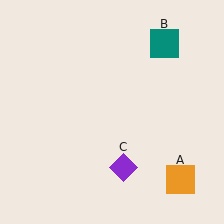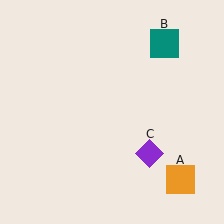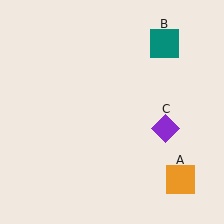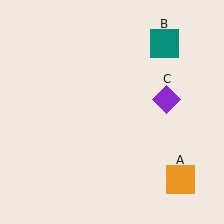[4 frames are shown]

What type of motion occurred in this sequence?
The purple diamond (object C) rotated counterclockwise around the center of the scene.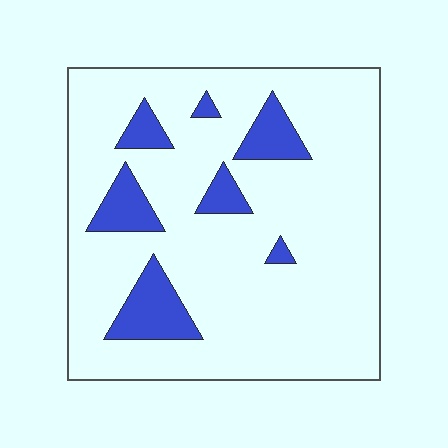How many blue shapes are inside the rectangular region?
7.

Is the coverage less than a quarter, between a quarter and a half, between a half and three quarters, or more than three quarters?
Less than a quarter.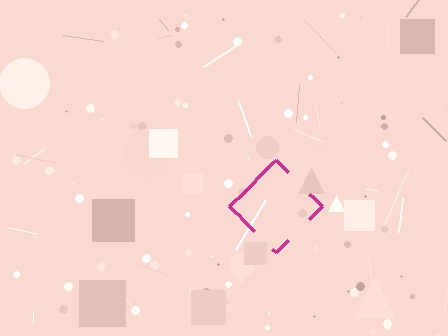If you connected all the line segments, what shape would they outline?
They would outline a diamond.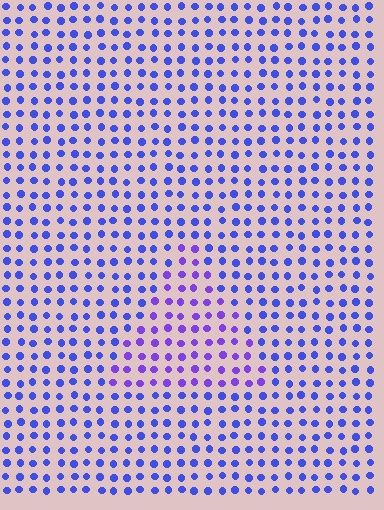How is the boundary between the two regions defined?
The boundary is defined purely by a slight shift in hue (about 29 degrees). Spacing, size, and orientation are identical on both sides.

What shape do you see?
I see a triangle.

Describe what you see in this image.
The image is filled with small blue elements in a uniform arrangement. A triangle-shaped region is visible where the elements are tinted to a slightly different hue, forming a subtle color boundary.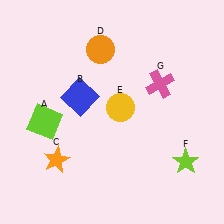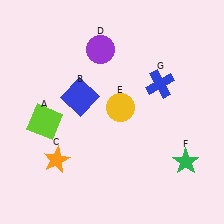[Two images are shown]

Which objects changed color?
D changed from orange to purple. F changed from lime to green. G changed from pink to blue.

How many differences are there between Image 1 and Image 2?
There are 3 differences between the two images.